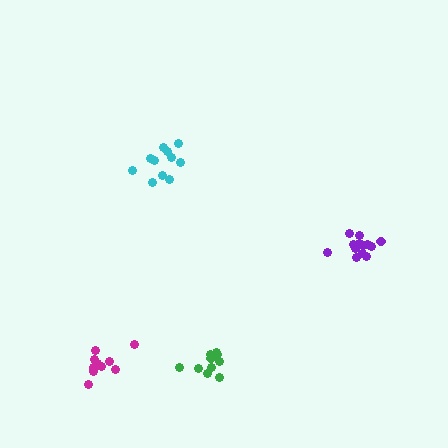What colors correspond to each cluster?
The clusters are colored: green, cyan, purple, magenta.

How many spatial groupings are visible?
There are 4 spatial groupings.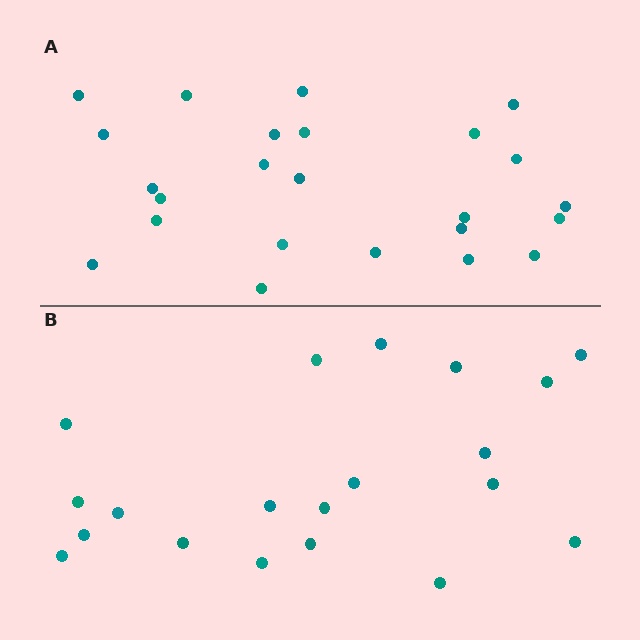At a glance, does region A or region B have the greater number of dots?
Region A (the top region) has more dots.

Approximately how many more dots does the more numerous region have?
Region A has about 4 more dots than region B.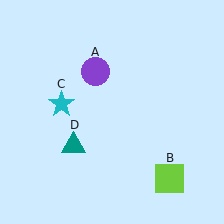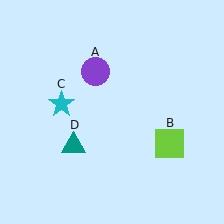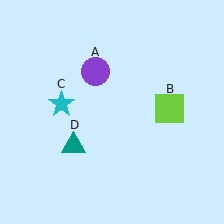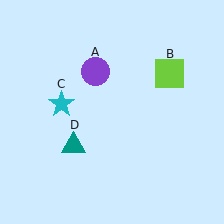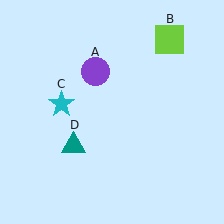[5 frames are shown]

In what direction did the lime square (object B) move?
The lime square (object B) moved up.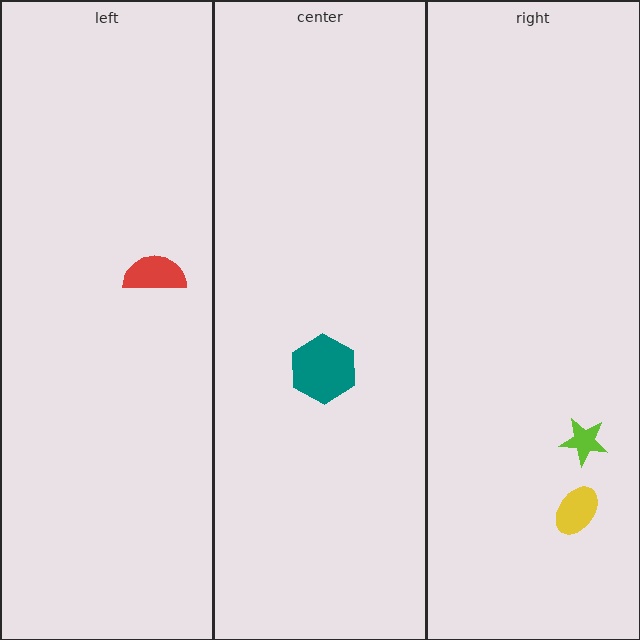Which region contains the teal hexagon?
The center region.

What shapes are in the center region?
The teal hexagon.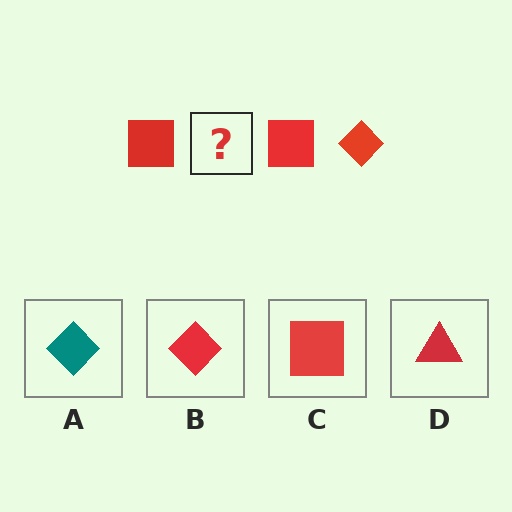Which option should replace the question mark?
Option B.